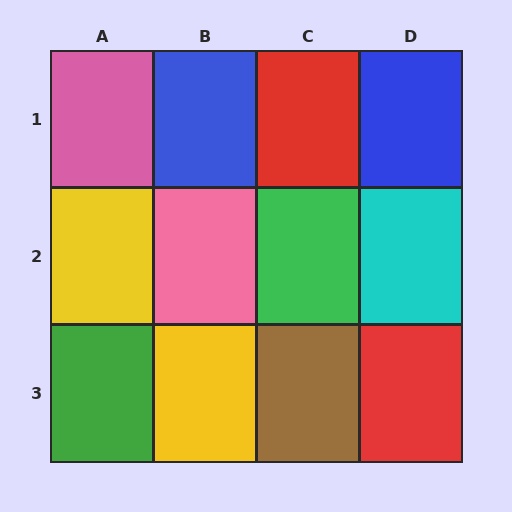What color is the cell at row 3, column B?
Yellow.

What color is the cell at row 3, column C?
Brown.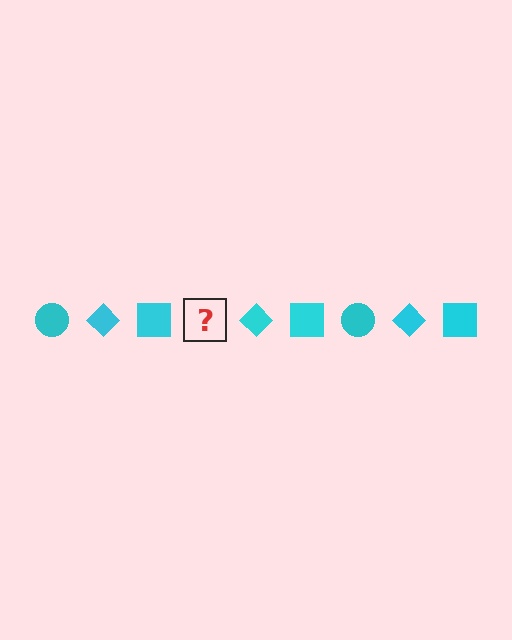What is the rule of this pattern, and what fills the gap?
The rule is that the pattern cycles through circle, diamond, square shapes in cyan. The gap should be filled with a cyan circle.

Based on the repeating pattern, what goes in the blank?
The blank should be a cyan circle.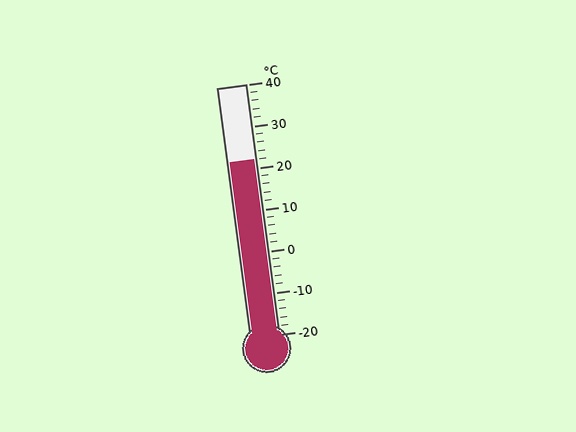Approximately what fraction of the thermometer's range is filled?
The thermometer is filled to approximately 70% of its range.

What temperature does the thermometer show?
The thermometer shows approximately 22°C.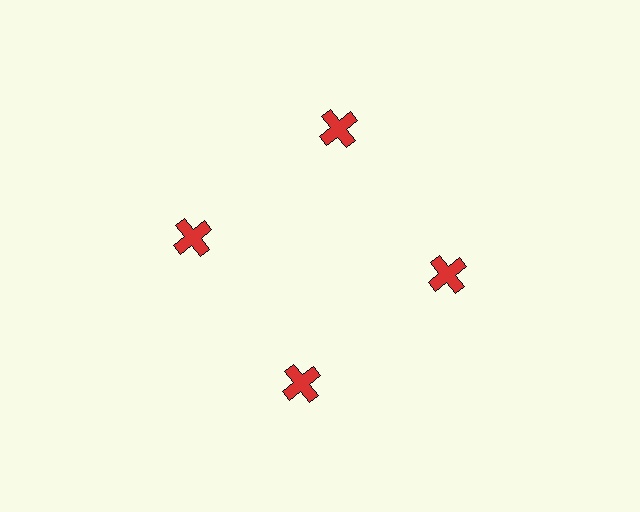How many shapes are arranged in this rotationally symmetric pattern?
There are 4 shapes, arranged in 4 groups of 1.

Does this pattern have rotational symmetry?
Yes, this pattern has 4-fold rotational symmetry. It looks the same after rotating 90 degrees around the center.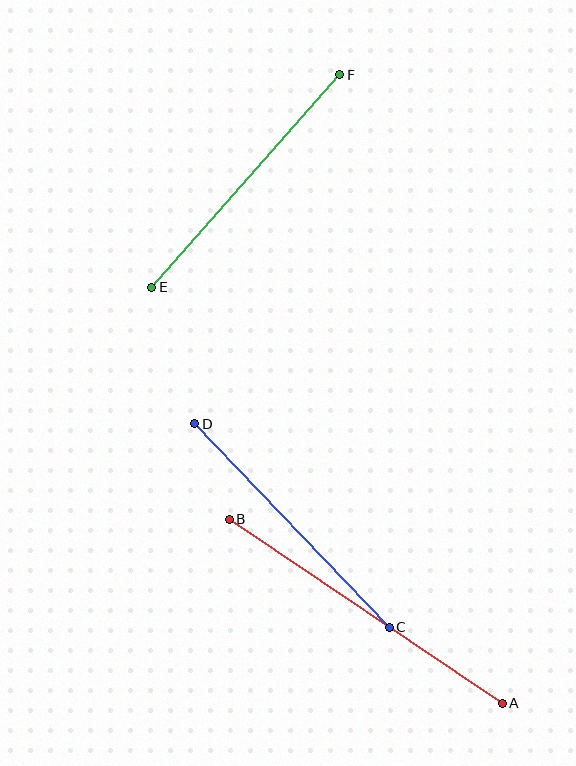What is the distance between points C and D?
The distance is approximately 281 pixels.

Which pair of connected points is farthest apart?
Points A and B are farthest apart.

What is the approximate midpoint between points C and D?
The midpoint is at approximately (292, 526) pixels.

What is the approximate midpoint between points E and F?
The midpoint is at approximately (246, 181) pixels.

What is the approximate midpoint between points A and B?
The midpoint is at approximately (366, 611) pixels.